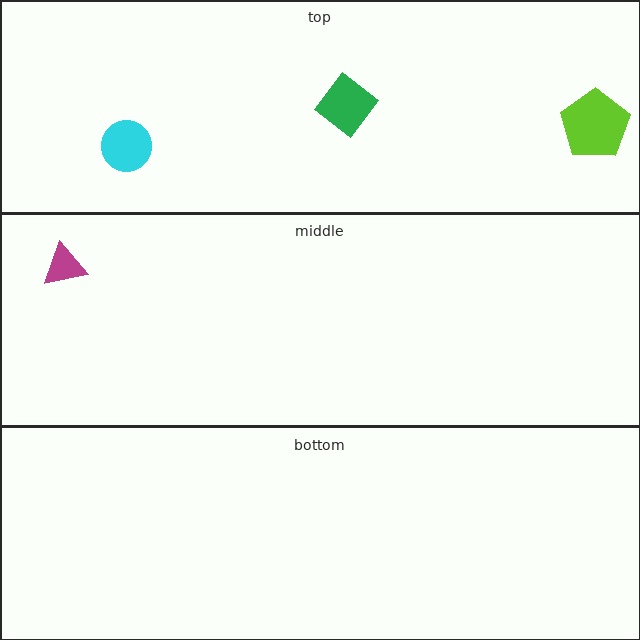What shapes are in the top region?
The cyan circle, the lime pentagon, the green diamond.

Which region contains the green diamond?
The top region.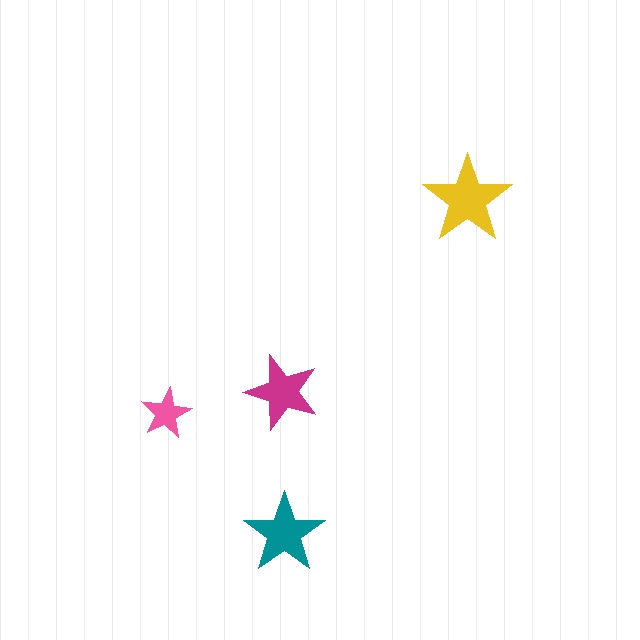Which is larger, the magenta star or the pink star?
The magenta one.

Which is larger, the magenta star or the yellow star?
The yellow one.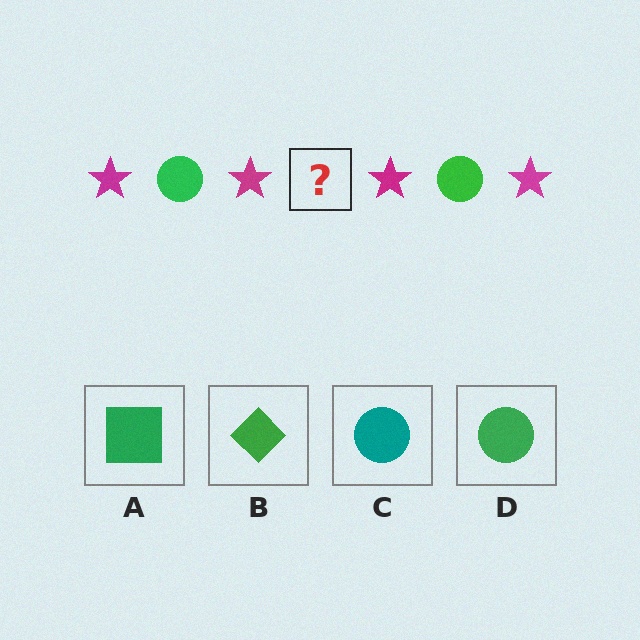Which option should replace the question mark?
Option D.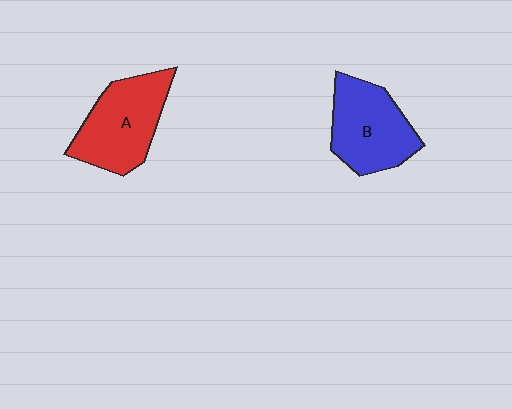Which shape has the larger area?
Shape A (red).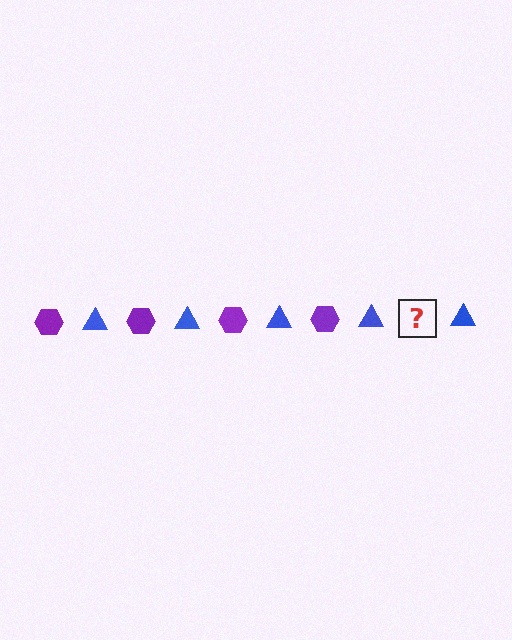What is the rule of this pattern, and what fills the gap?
The rule is that the pattern alternates between purple hexagon and blue triangle. The gap should be filled with a purple hexagon.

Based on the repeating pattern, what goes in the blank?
The blank should be a purple hexagon.